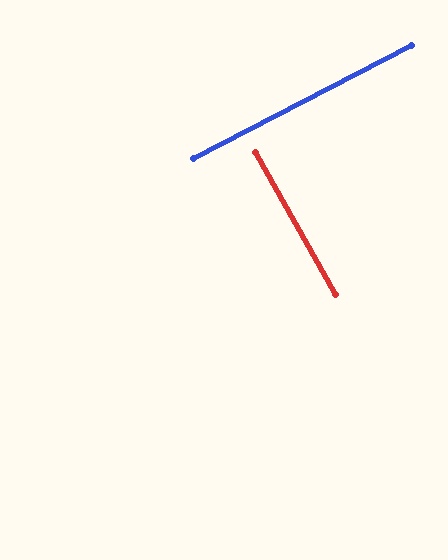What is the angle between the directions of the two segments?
Approximately 88 degrees.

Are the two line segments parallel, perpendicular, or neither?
Perpendicular — they meet at approximately 88°.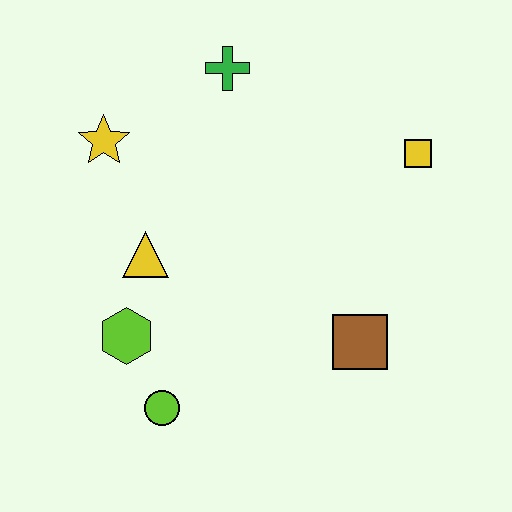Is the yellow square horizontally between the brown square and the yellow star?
No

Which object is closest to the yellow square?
The brown square is closest to the yellow square.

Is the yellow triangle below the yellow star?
Yes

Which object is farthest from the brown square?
The yellow star is farthest from the brown square.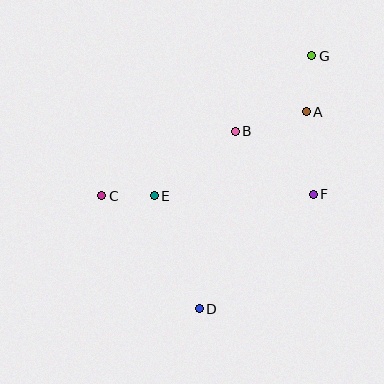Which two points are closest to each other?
Points C and E are closest to each other.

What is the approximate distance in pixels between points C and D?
The distance between C and D is approximately 149 pixels.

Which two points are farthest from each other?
Points D and G are farthest from each other.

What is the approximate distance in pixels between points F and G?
The distance between F and G is approximately 138 pixels.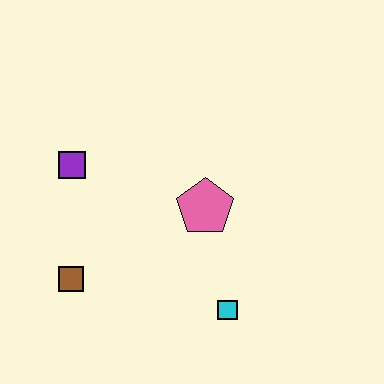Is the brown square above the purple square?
No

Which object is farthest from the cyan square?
The purple square is farthest from the cyan square.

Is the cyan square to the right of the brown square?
Yes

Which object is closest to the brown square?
The purple square is closest to the brown square.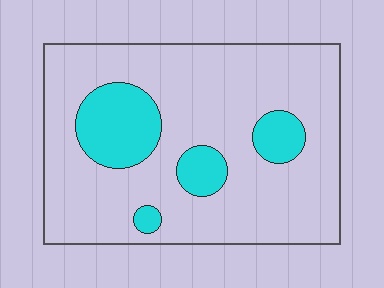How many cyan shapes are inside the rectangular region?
4.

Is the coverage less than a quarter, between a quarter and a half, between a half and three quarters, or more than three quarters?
Less than a quarter.